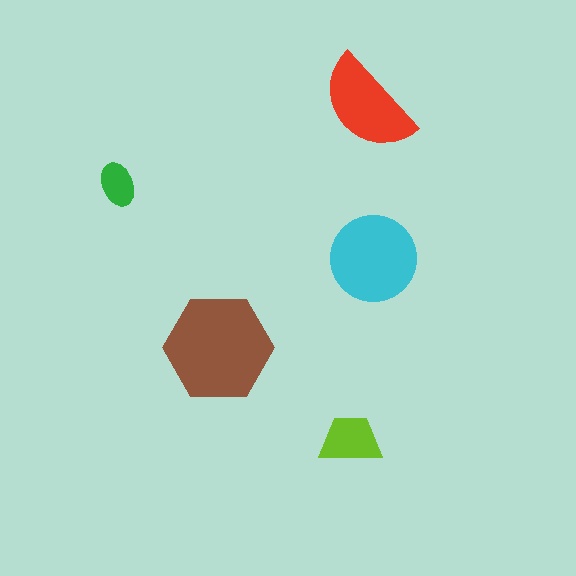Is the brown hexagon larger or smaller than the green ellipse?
Larger.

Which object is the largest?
The brown hexagon.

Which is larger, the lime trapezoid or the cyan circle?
The cyan circle.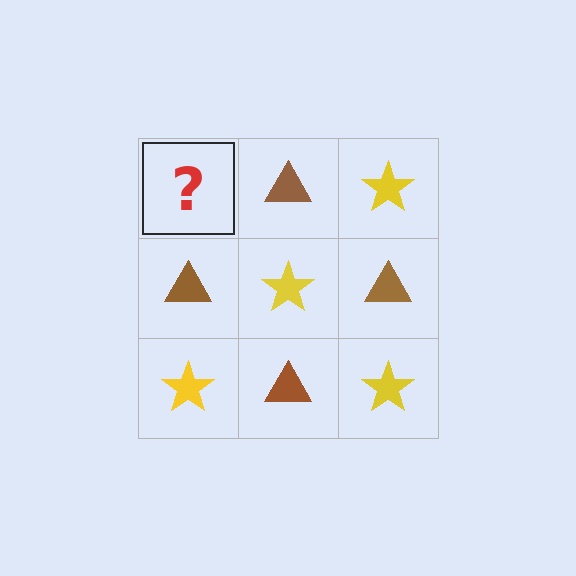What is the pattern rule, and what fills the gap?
The rule is that it alternates yellow star and brown triangle in a checkerboard pattern. The gap should be filled with a yellow star.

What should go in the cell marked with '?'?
The missing cell should contain a yellow star.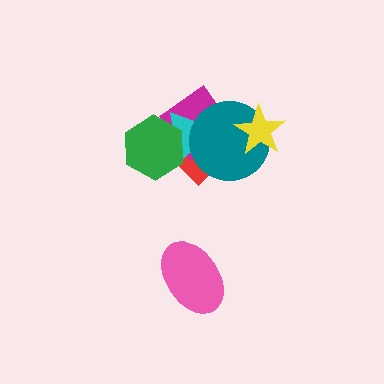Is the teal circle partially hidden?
Yes, it is partially covered by another shape.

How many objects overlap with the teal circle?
4 objects overlap with the teal circle.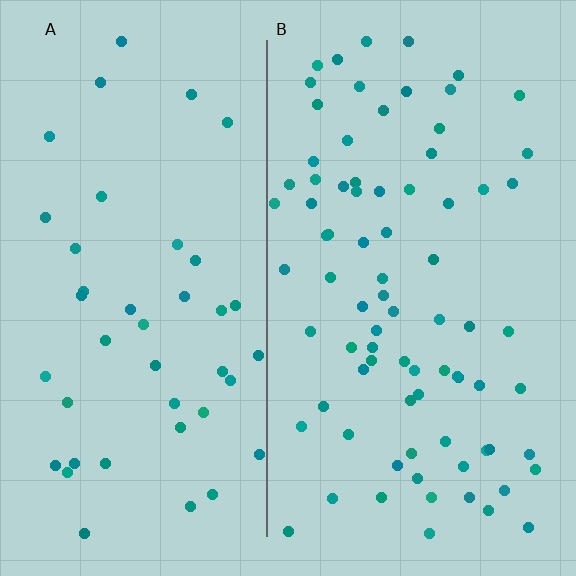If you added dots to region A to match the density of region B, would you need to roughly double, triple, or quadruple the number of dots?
Approximately double.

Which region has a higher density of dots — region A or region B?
B (the right).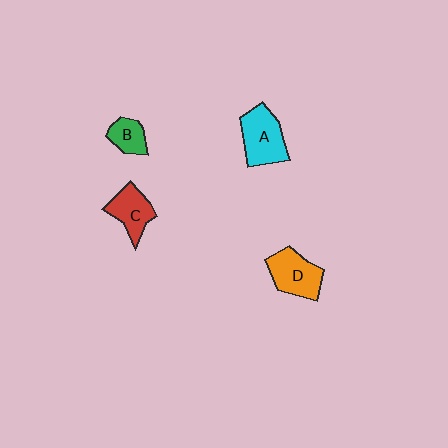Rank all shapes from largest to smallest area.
From largest to smallest: A (cyan), D (orange), C (red), B (green).